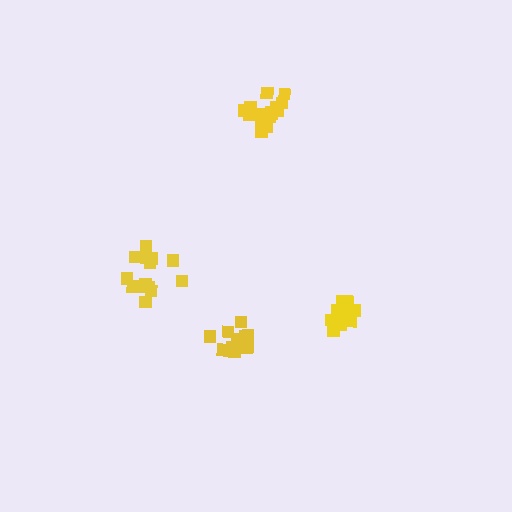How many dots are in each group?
Group 1: 16 dots, Group 2: 13 dots, Group 3: 13 dots, Group 4: 14 dots (56 total).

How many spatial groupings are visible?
There are 4 spatial groupings.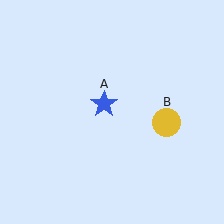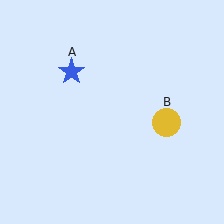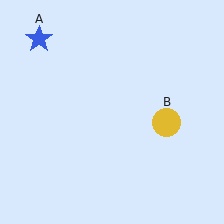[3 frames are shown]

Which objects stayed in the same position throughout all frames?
Yellow circle (object B) remained stationary.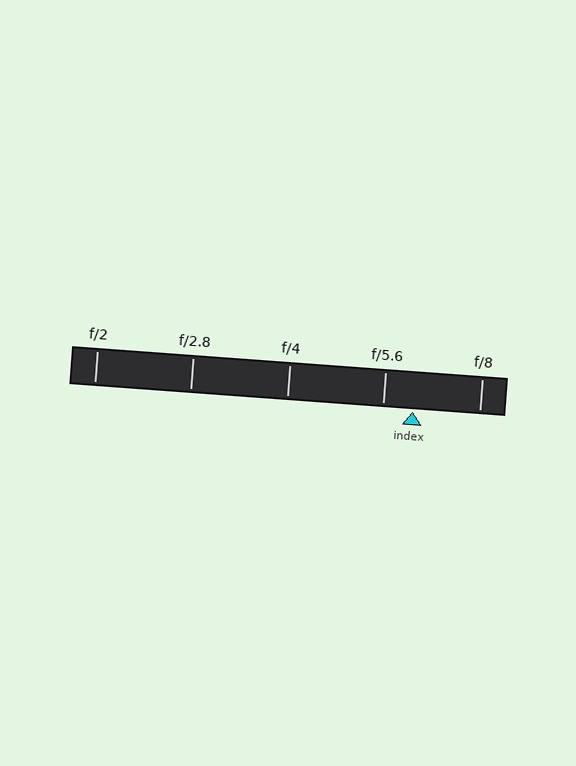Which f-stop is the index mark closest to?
The index mark is closest to f/5.6.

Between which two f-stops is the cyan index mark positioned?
The index mark is between f/5.6 and f/8.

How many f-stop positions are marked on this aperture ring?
There are 5 f-stop positions marked.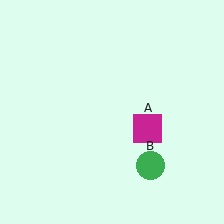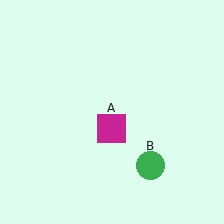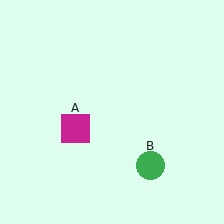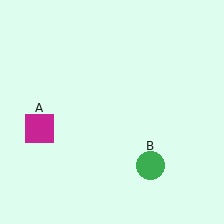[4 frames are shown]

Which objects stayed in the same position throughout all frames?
Green circle (object B) remained stationary.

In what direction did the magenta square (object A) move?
The magenta square (object A) moved left.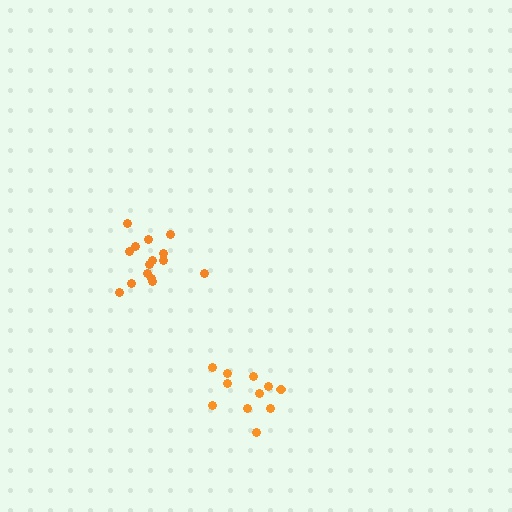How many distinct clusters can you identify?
There are 2 distinct clusters.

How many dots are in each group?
Group 1: 12 dots, Group 2: 15 dots (27 total).